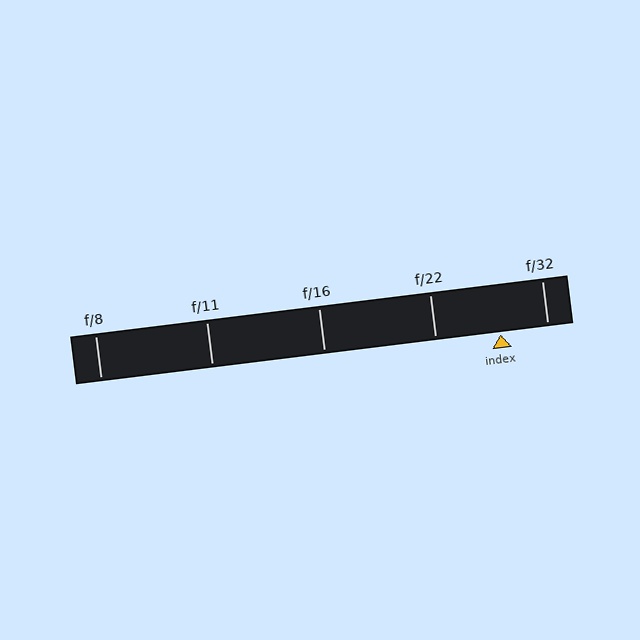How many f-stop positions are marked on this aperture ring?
There are 5 f-stop positions marked.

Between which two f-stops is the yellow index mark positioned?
The index mark is between f/22 and f/32.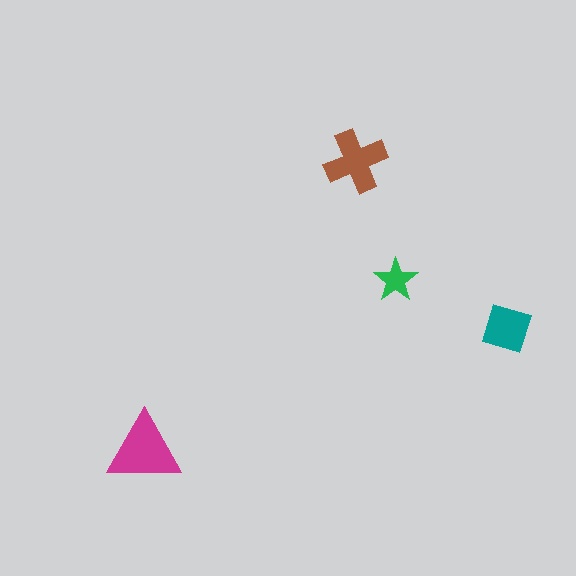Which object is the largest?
The magenta triangle.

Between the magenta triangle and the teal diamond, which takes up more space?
The magenta triangle.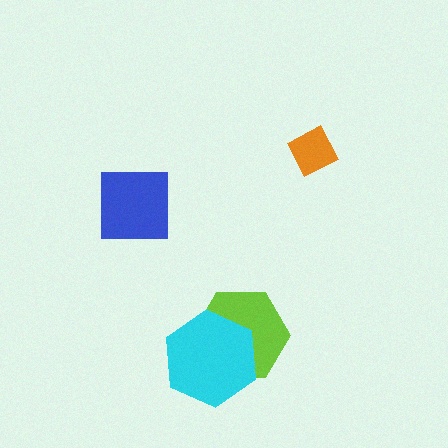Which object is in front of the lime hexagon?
The cyan hexagon is in front of the lime hexagon.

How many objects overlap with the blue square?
0 objects overlap with the blue square.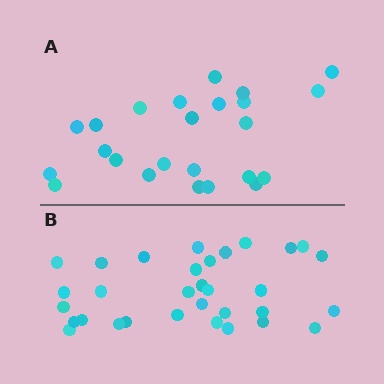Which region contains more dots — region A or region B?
Region B (the bottom region) has more dots.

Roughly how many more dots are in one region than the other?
Region B has roughly 8 or so more dots than region A.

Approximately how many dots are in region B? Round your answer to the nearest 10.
About 30 dots. (The exact count is 32, which rounds to 30.)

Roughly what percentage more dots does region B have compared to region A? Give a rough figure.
About 35% more.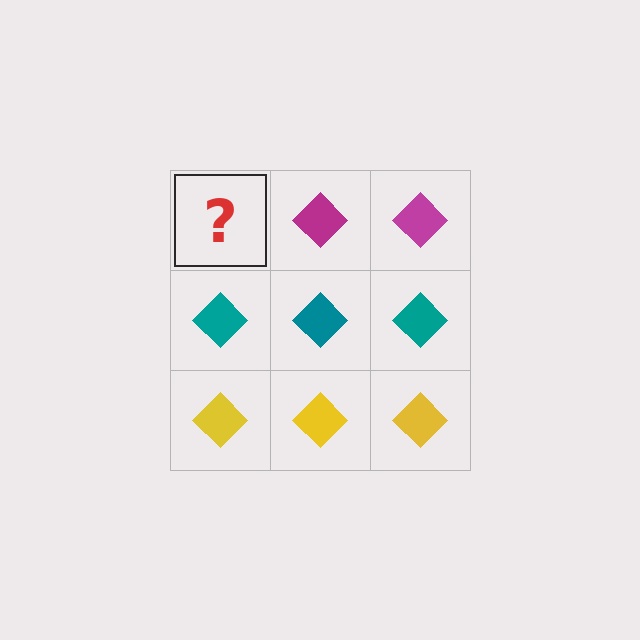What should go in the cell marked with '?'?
The missing cell should contain a magenta diamond.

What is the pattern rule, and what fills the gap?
The rule is that each row has a consistent color. The gap should be filled with a magenta diamond.